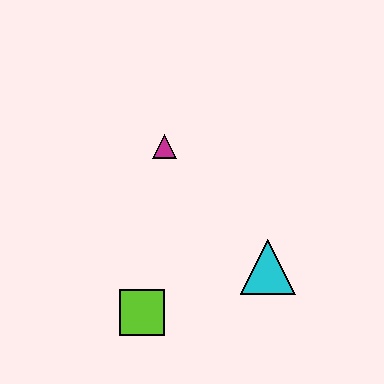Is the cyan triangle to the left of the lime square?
No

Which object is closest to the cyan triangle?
The lime square is closest to the cyan triangle.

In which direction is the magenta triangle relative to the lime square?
The magenta triangle is above the lime square.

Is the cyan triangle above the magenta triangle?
No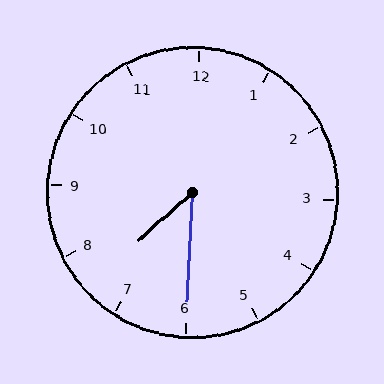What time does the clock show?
7:30.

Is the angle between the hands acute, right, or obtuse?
It is acute.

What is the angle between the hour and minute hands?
Approximately 45 degrees.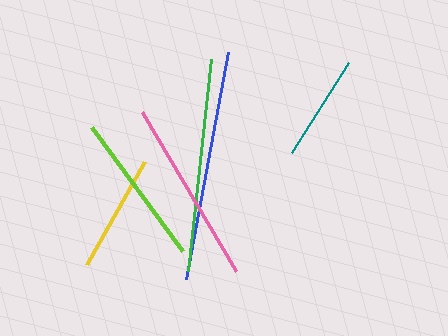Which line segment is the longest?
The blue line is the longest at approximately 231 pixels.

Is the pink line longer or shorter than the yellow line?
The pink line is longer than the yellow line.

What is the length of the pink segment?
The pink segment is approximately 185 pixels long.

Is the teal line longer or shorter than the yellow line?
The yellow line is longer than the teal line.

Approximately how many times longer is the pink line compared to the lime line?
The pink line is approximately 1.2 times the length of the lime line.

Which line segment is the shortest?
The teal line is the shortest at approximately 106 pixels.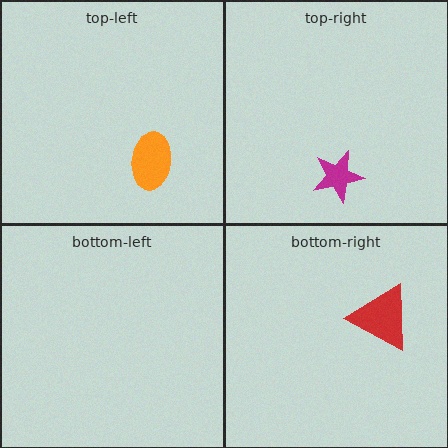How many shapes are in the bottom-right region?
1.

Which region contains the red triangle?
The bottom-right region.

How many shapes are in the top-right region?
1.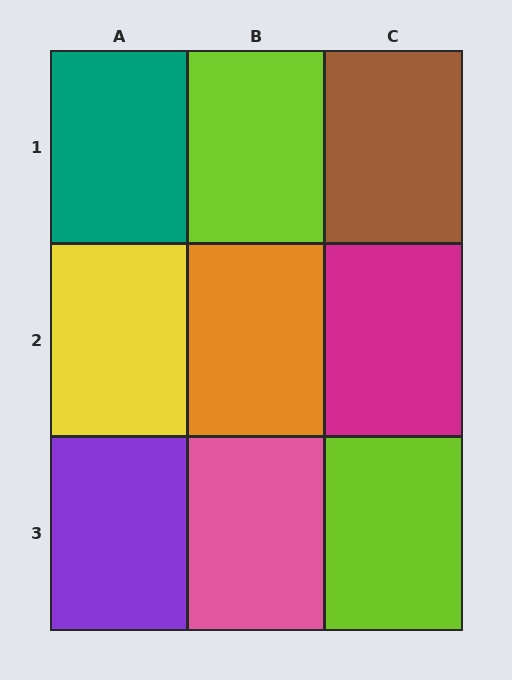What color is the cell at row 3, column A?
Purple.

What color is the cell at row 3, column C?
Lime.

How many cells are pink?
1 cell is pink.